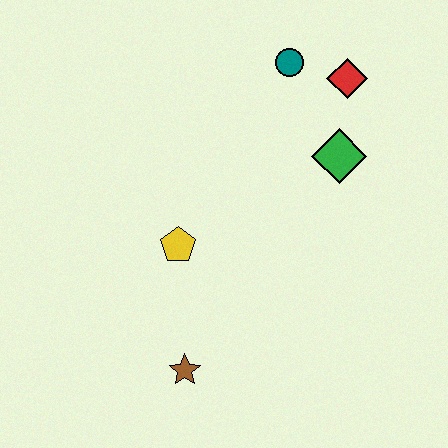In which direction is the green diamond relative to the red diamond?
The green diamond is below the red diamond.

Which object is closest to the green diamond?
The red diamond is closest to the green diamond.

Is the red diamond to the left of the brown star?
No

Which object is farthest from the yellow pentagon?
The red diamond is farthest from the yellow pentagon.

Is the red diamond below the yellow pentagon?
No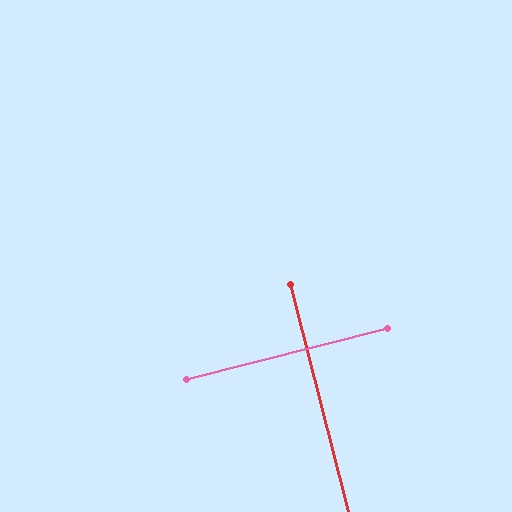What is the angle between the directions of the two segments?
Approximately 90 degrees.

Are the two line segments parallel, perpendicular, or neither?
Perpendicular — they meet at approximately 90°.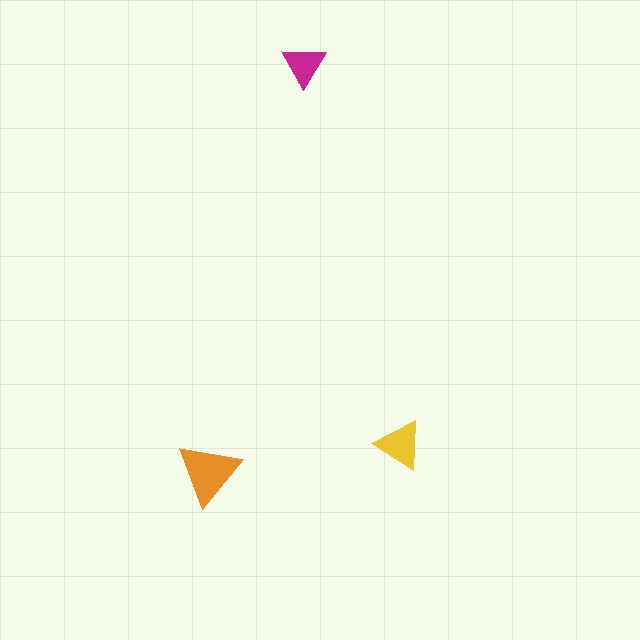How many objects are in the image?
There are 3 objects in the image.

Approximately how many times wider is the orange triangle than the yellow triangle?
About 1.5 times wider.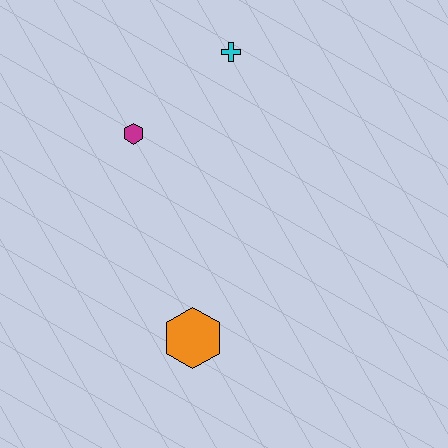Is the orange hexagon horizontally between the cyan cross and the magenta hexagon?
Yes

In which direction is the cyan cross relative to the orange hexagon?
The cyan cross is above the orange hexagon.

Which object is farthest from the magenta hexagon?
The orange hexagon is farthest from the magenta hexagon.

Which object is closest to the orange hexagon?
The magenta hexagon is closest to the orange hexagon.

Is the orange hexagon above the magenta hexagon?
No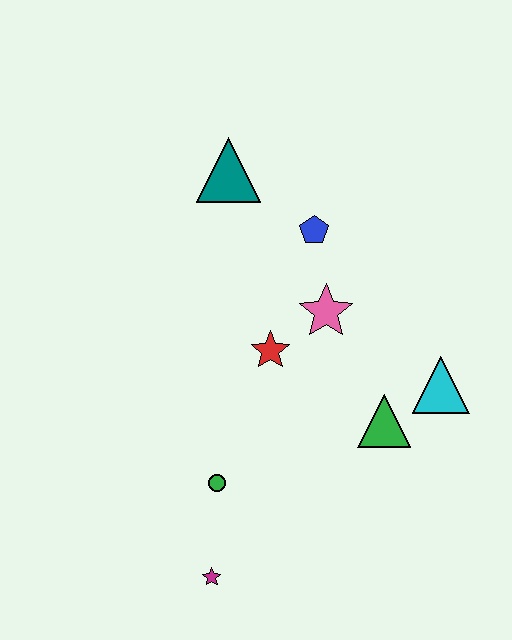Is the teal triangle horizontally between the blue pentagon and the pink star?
No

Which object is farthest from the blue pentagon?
The magenta star is farthest from the blue pentagon.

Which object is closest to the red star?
The pink star is closest to the red star.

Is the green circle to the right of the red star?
No